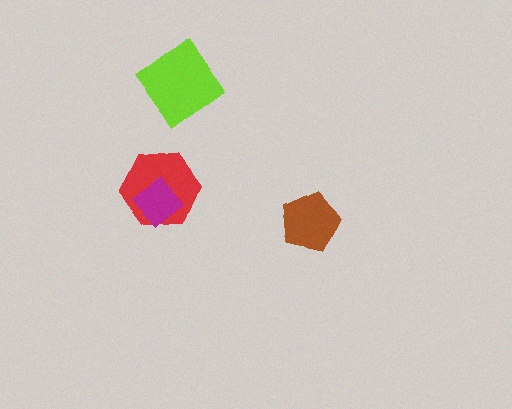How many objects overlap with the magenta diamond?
1 object overlaps with the magenta diamond.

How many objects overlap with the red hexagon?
1 object overlaps with the red hexagon.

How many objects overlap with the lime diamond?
0 objects overlap with the lime diamond.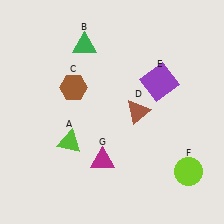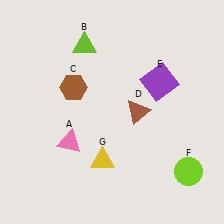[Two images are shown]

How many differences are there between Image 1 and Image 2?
There are 3 differences between the two images.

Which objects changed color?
A changed from lime to pink. B changed from green to lime. G changed from magenta to yellow.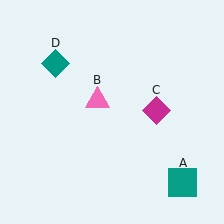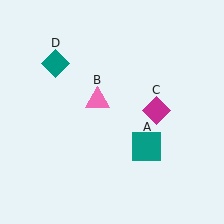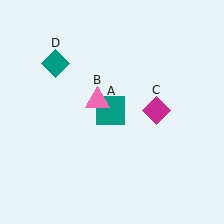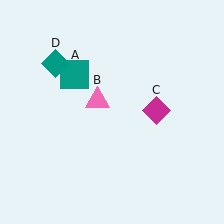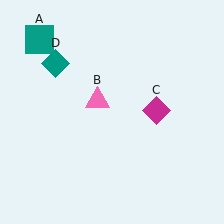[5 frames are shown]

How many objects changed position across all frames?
1 object changed position: teal square (object A).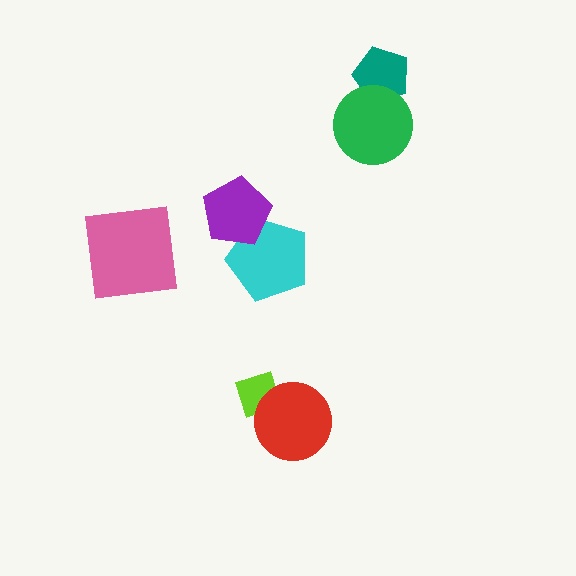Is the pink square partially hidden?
No, no other shape covers it.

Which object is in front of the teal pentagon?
The green circle is in front of the teal pentagon.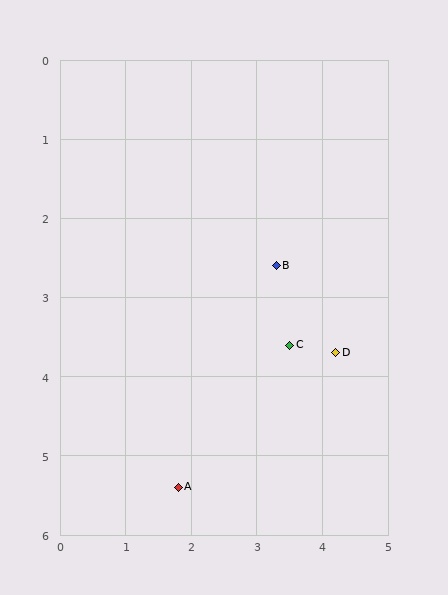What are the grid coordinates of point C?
Point C is at approximately (3.5, 3.6).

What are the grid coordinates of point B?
Point B is at approximately (3.3, 2.6).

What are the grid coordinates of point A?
Point A is at approximately (1.8, 5.4).